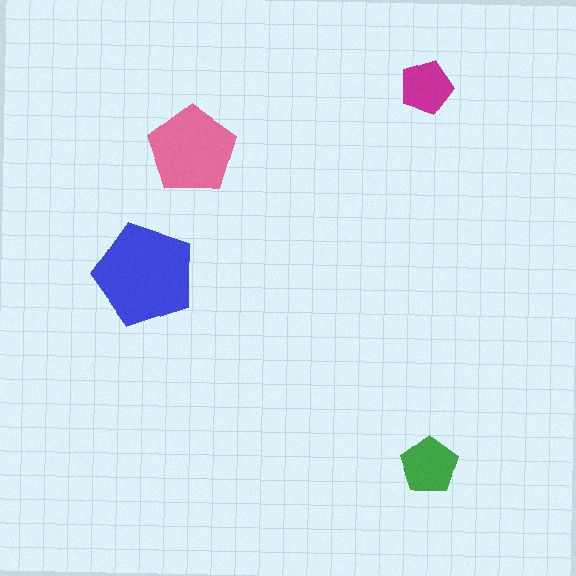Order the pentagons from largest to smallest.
the blue one, the pink one, the green one, the magenta one.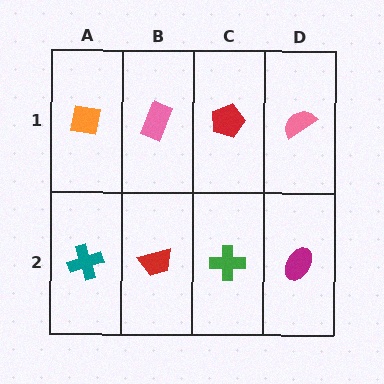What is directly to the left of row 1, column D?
A red pentagon.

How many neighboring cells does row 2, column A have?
2.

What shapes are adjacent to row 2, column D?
A pink semicircle (row 1, column D), a green cross (row 2, column C).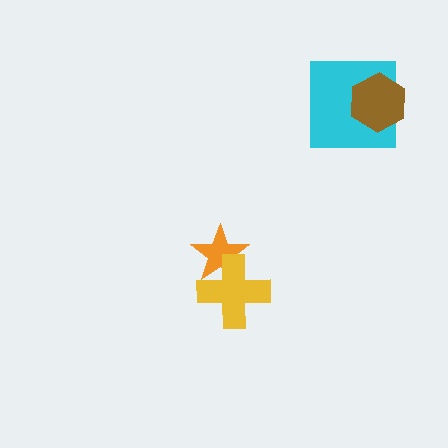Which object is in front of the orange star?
The yellow cross is in front of the orange star.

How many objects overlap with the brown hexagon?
1 object overlaps with the brown hexagon.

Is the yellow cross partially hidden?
No, no other shape covers it.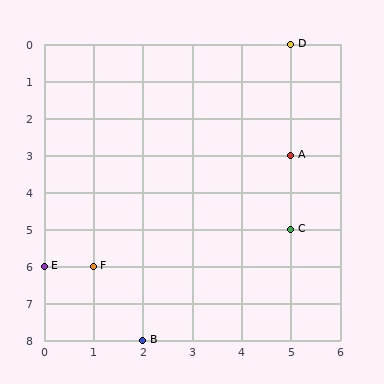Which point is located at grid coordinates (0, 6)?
Point E is at (0, 6).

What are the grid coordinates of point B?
Point B is at grid coordinates (2, 8).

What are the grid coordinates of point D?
Point D is at grid coordinates (5, 0).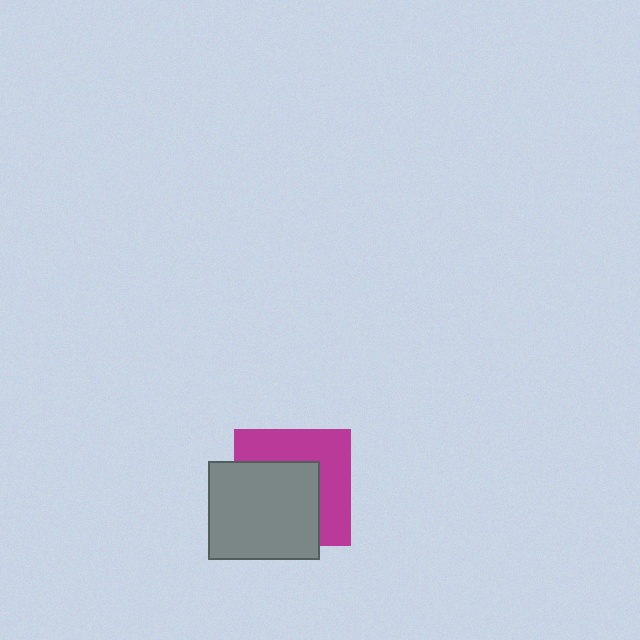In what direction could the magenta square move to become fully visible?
The magenta square could move toward the upper-right. That would shift it out from behind the gray rectangle entirely.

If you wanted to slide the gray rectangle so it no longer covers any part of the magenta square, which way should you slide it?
Slide it toward the lower-left — that is the most direct way to separate the two shapes.